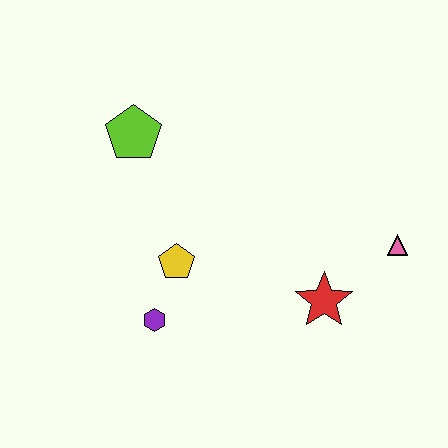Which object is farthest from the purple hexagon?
The pink triangle is farthest from the purple hexagon.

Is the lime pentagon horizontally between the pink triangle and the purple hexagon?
No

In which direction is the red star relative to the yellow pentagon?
The red star is to the right of the yellow pentagon.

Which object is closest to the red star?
The pink triangle is closest to the red star.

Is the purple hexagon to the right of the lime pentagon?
Yes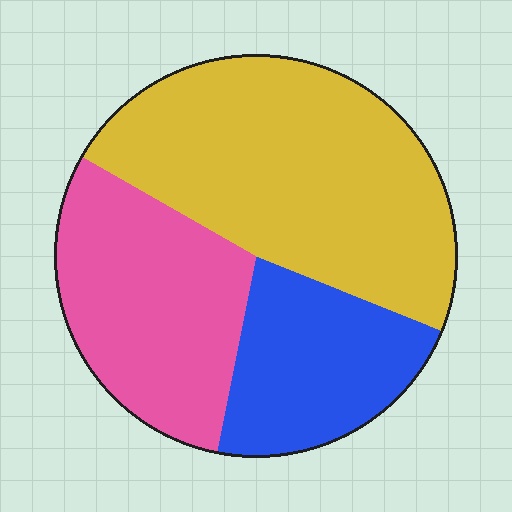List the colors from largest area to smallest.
From largest to smallest: yellow, pink, blue.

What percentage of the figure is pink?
Pink takes up about one third (1/3) of the figure.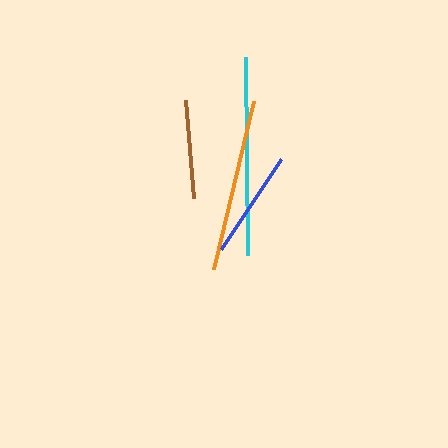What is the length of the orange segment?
The orange segment is approximately 172 pixels long.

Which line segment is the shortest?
The brown line is the shortest at approximately 98 pixels.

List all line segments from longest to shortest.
From longest to shortest: cyan, orange, blue, brown.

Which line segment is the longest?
The cyan line is the longest at approximately 198 pixels.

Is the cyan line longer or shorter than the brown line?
The cyan line is longer than the brown line.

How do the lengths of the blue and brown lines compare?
The blue and brown lines are approximately the same length.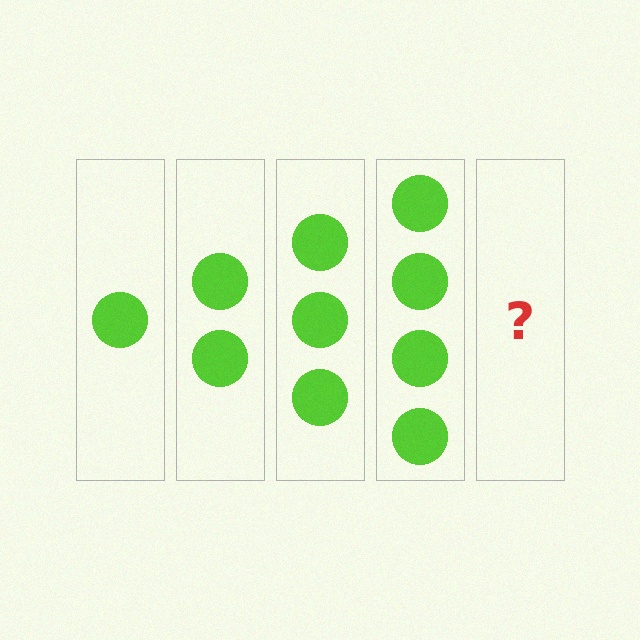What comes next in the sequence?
The next element should be 5 circles.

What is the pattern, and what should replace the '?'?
The pattern is that each step adds one more circle. The '?' should be 5 circles.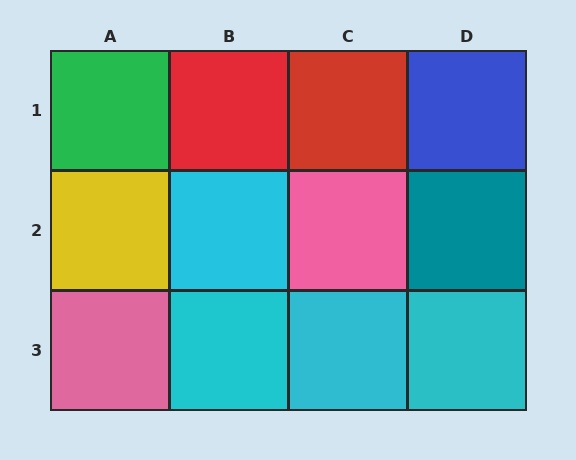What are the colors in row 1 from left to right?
Green, red, red, blue.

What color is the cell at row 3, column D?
Cyan.